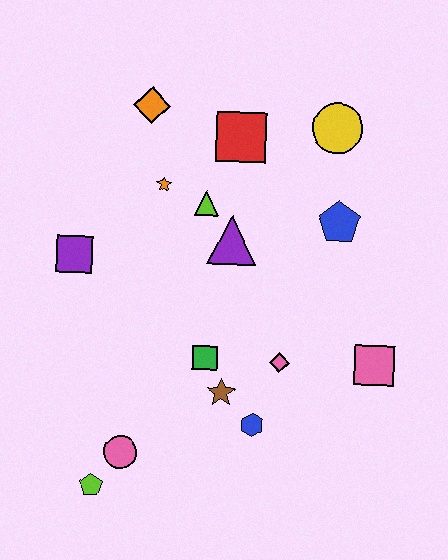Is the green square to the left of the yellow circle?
Yes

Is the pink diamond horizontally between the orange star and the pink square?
Yes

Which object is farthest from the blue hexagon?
The orange diamond is farthest from the blue hexagon.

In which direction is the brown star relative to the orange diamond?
The brown star is below the orange diamond.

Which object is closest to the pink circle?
The lime pentagon is closest to the pink circle.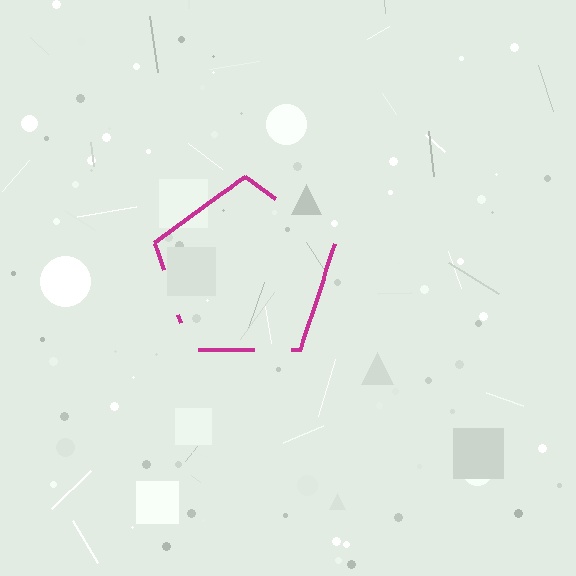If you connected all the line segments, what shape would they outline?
They would outline a pentagon.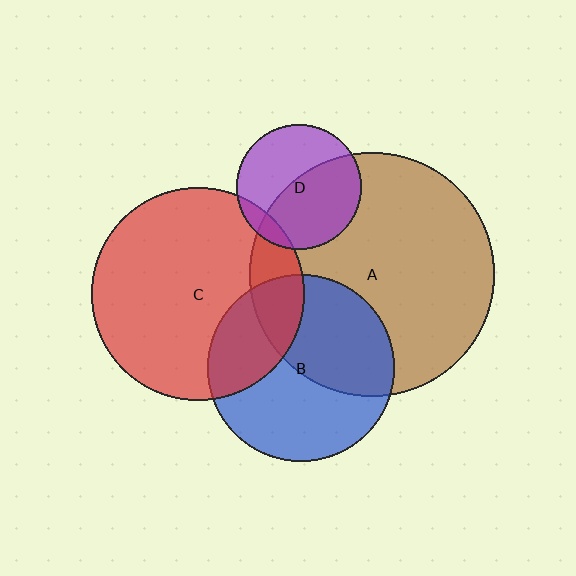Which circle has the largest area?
Circle A (brown).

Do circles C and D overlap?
Yes.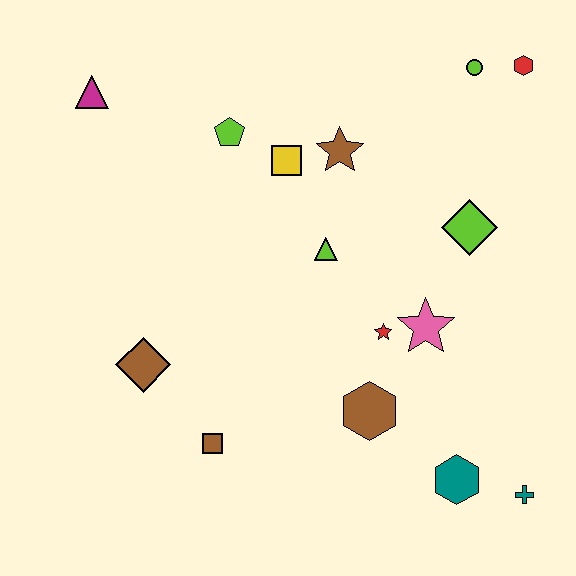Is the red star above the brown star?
No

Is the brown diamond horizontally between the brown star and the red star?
No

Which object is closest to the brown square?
The brown diamond is closest to the brown square.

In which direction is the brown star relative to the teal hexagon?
The brown star is above the teal hexagon.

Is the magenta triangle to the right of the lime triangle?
No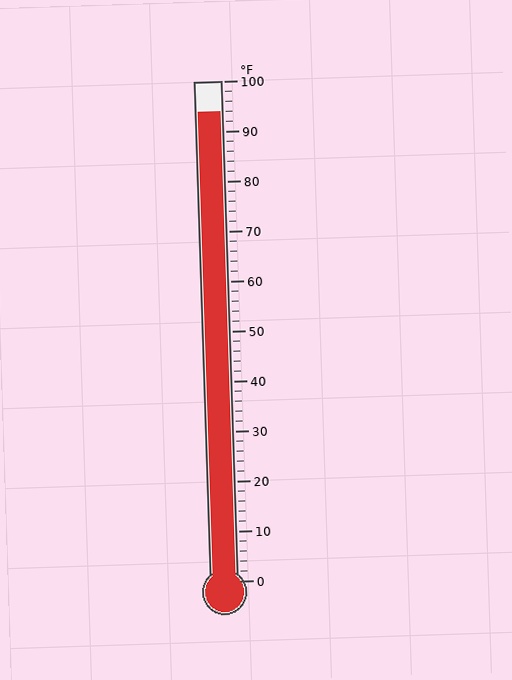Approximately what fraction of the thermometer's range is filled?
The thermometer is filled to approximately 95% of its range.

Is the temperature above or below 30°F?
The temperature is above 30°F.